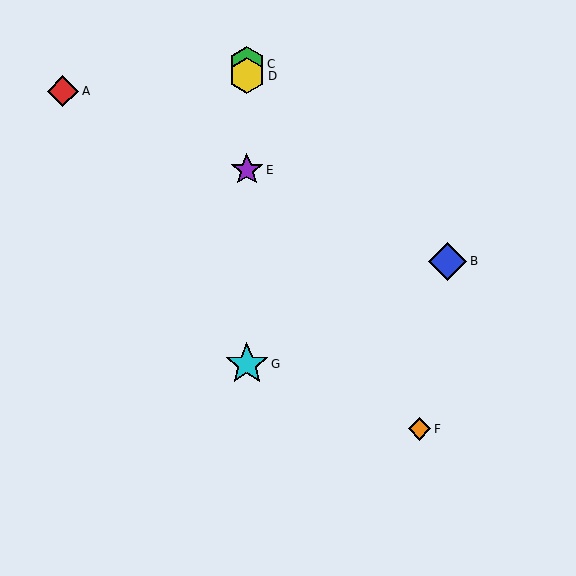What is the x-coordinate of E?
Object E is at x≈247.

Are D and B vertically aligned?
No, D is at x≈247 and B is at x≈448.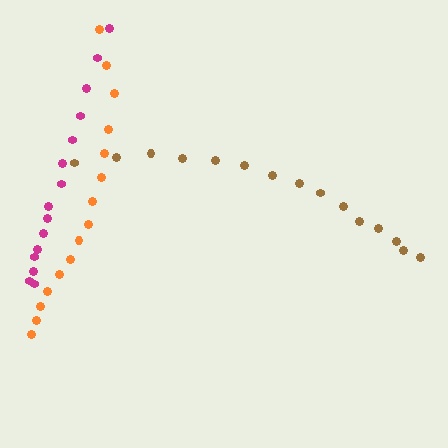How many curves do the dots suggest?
There are 3 distinct paths.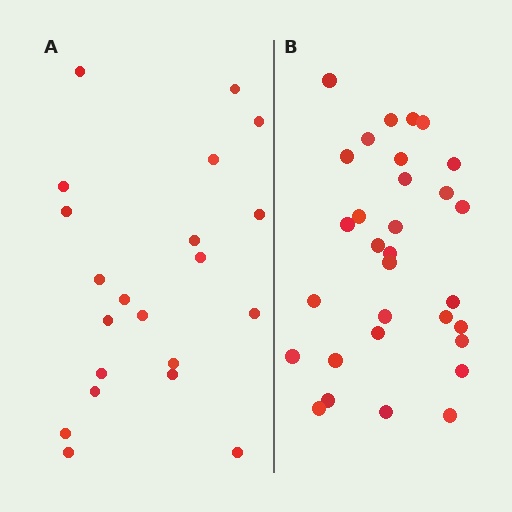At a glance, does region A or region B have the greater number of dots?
Region B (the right region) has more dots.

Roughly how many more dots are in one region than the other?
Region B has roughly 10 or so more dots than region A.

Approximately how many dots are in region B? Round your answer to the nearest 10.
About 30 dots. (The exact count is 31, which rounds to 30.)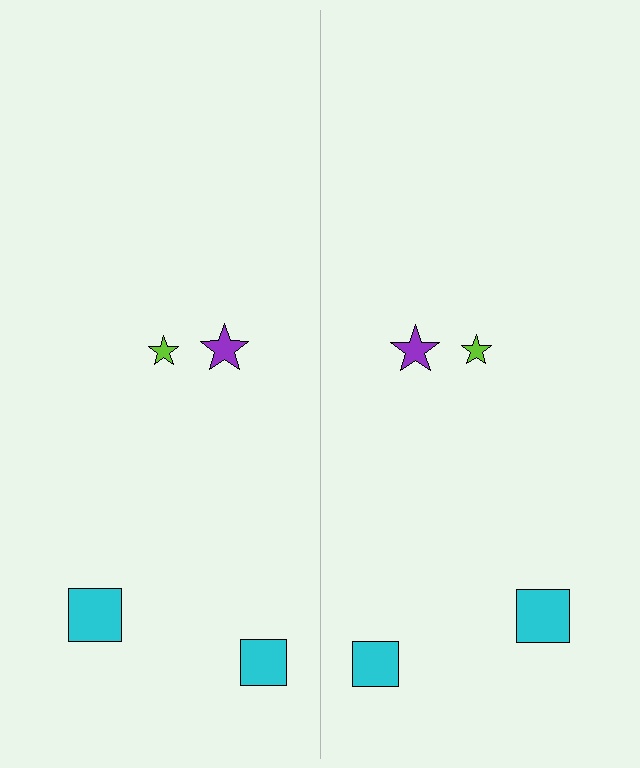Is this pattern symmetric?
Yes, this pattern has bilateral (reflection) symmetry.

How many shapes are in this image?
There are 8 shapes in this image.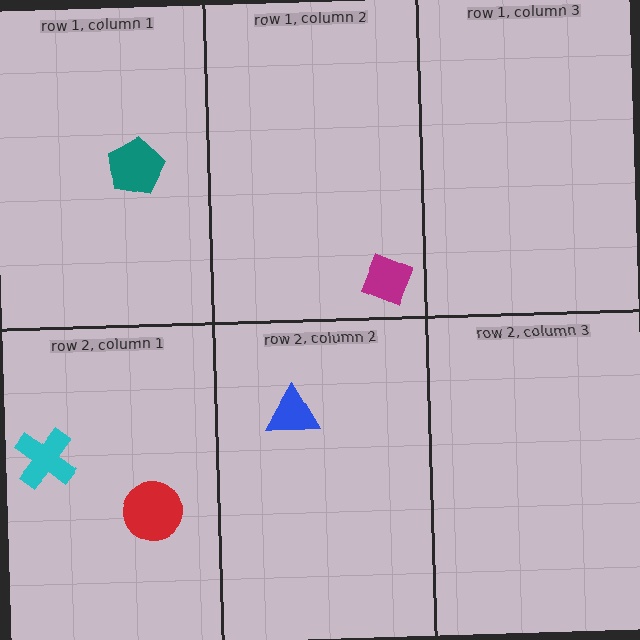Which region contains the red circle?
The row 2, column 1 region.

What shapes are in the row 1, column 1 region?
The teal pentagon.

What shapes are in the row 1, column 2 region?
The magenta diamond.